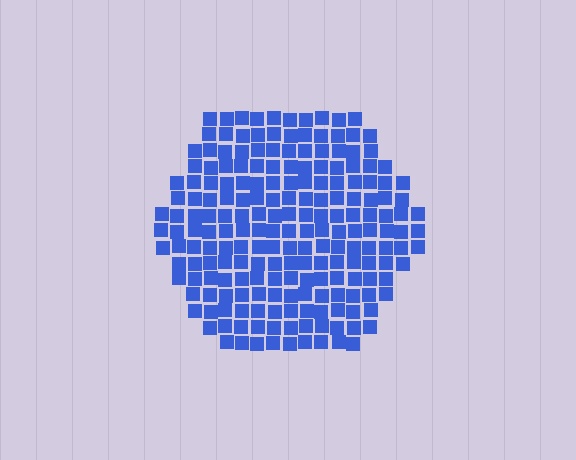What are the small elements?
The small elements are squares.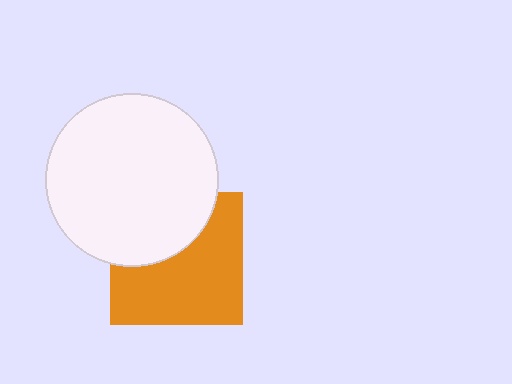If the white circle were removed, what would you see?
You would see the complete orange square.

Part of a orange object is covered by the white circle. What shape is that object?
It is a square.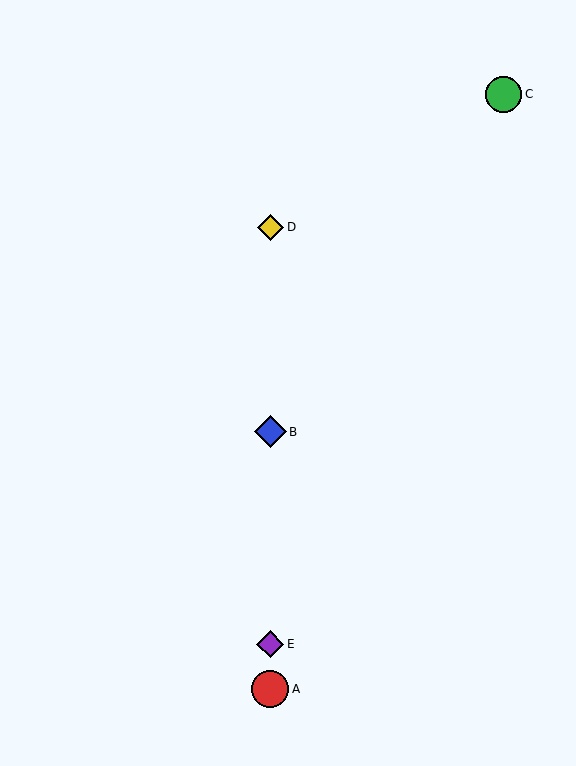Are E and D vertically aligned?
Yes, both are at x≈270.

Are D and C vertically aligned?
No, D is at x≈270 and C is at x≈504.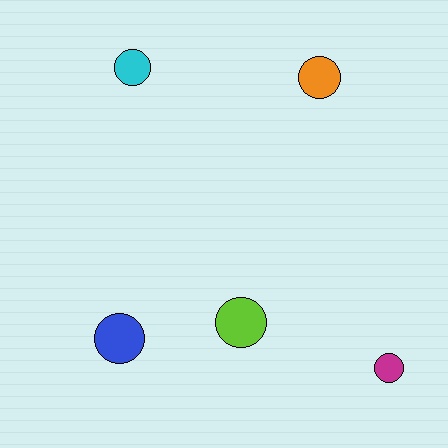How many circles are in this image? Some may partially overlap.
There are 5 circles.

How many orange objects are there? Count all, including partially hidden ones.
There is 1 orange object.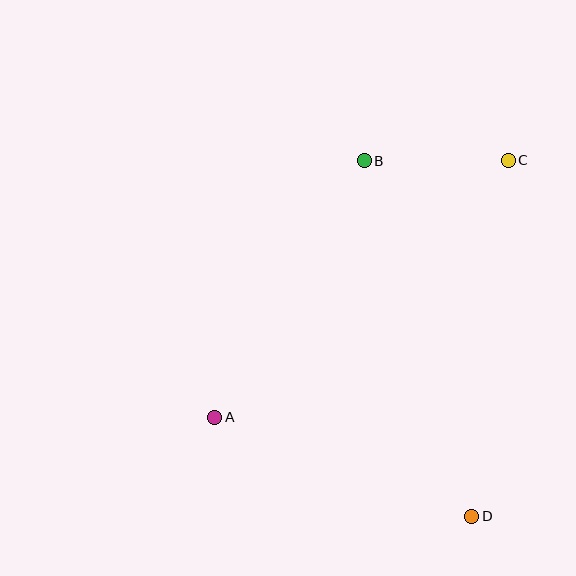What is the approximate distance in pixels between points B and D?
The distance between B and D is approximately 372 pixels.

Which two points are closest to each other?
Points B and C are closest to each other.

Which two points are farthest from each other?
Points A and C are farthest from each other.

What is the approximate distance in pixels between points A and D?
The distance between A and D is approximately 275 pixels.